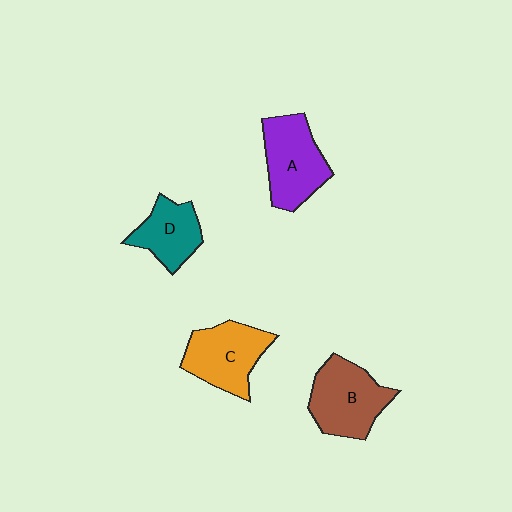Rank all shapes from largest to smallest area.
From largest to smallest: B (brown), A (purple), C (orange), D (teal).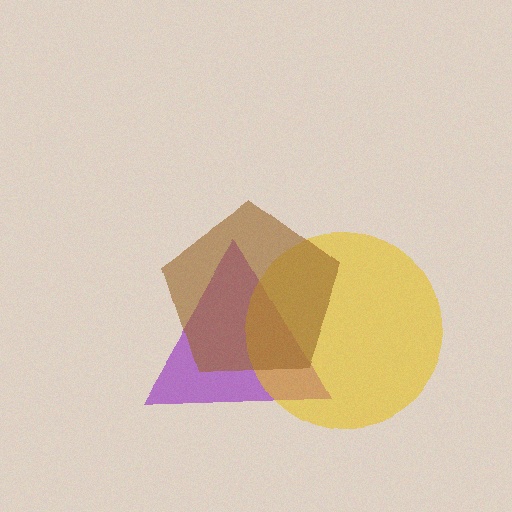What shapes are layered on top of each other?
The layered shapes are: a purple triangle, a yellow circle, a brown pentagon.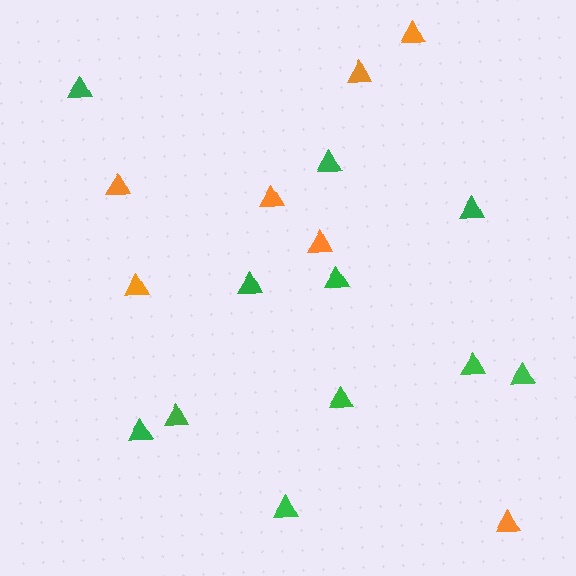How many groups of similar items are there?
There are 2 groups: one group of orange triangles (7) and one group of green triangles (11).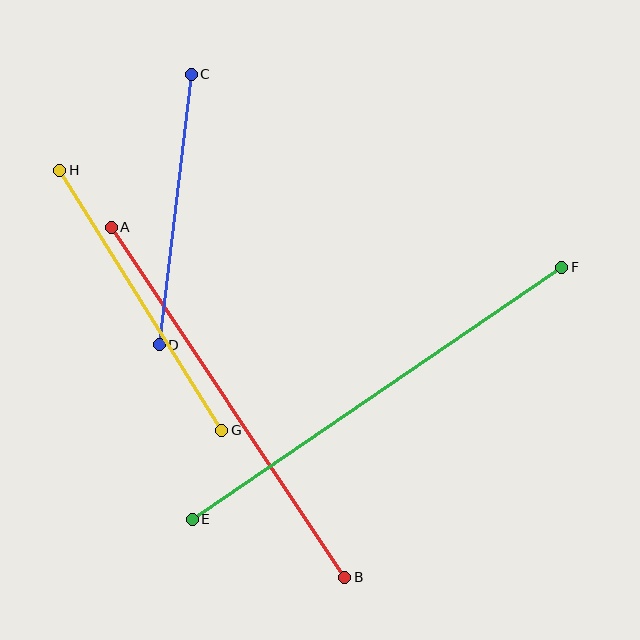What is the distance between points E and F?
The distance is approximately 447 pixels.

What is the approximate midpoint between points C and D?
The midpoint is at approximately (175, 209) pixels.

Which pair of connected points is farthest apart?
Points E and F are farthest apart.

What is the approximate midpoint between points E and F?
The midpoint is at approximately (377, 393) pixels.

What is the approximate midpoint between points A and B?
The midpoint is at approximately (228, 402) pixels.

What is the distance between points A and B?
The distance is approximately 421 pixels.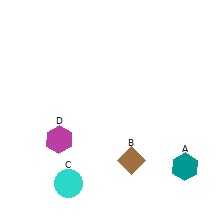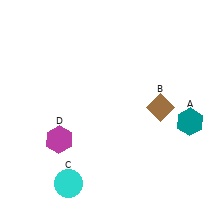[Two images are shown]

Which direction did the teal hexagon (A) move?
The teal hexagon (A) moved up.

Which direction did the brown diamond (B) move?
The brown diamond (B) moved up.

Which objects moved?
The objects that moved are: the teal hexagon (A), the brown diamond (B).